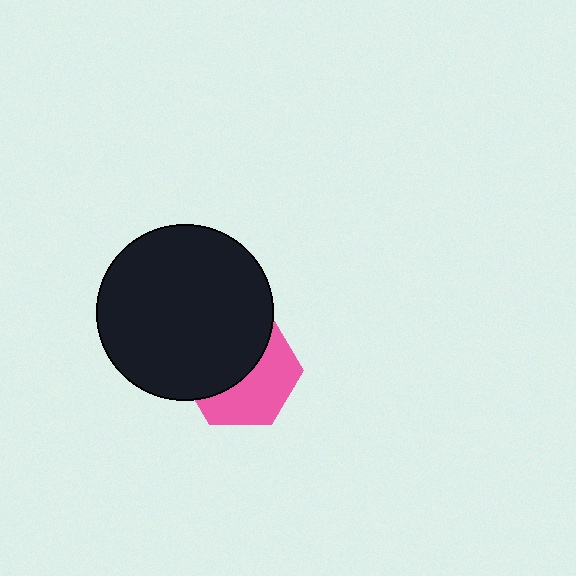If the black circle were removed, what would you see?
You would see the complete pink hexagon.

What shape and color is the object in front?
The object in front is a black circle.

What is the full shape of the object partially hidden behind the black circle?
The partially hidden object is a pink hexagon.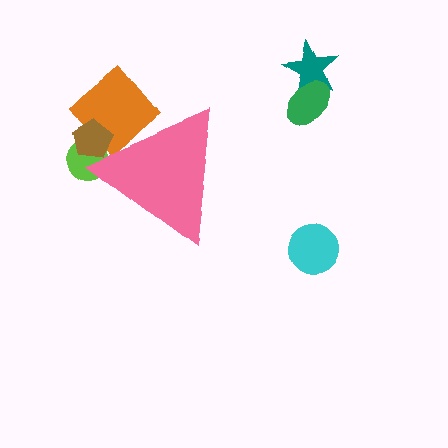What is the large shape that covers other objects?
A pink triangle.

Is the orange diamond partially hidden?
Yes, the orange diamond is partially hidden behind the pink triangle.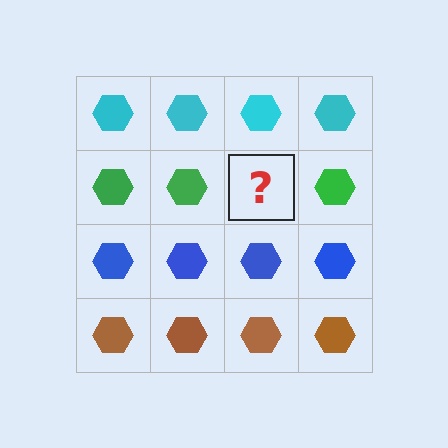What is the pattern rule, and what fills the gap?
The rule is that each row has a consistent color. The gap should be filled with a green hexagon.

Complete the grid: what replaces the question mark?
The question mark should be replaced with a green hexagon.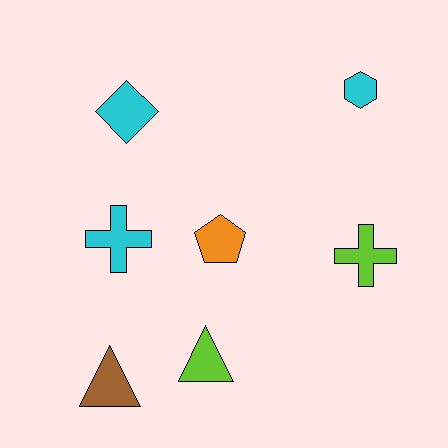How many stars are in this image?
There are no stars.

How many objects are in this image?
There are 7 objects.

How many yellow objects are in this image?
There are no yellow objects.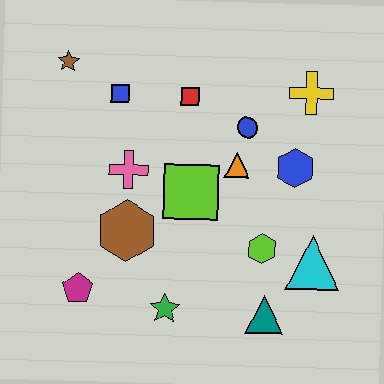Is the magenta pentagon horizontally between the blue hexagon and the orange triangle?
No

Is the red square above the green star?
Yes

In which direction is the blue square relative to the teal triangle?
The blue square is above the teal triangle.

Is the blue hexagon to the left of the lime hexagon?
No